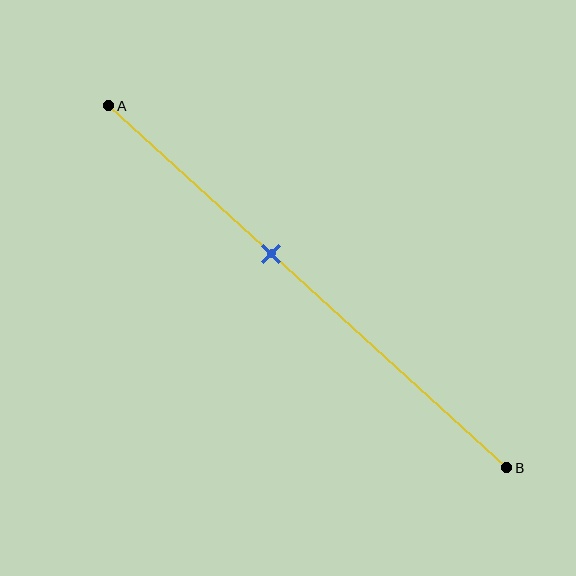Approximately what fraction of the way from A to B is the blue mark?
The blue mark is approximately 40% of the way from A to B.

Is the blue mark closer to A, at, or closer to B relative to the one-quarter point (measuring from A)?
The blue mark is closer to point B than the one-quarter point of segment AB.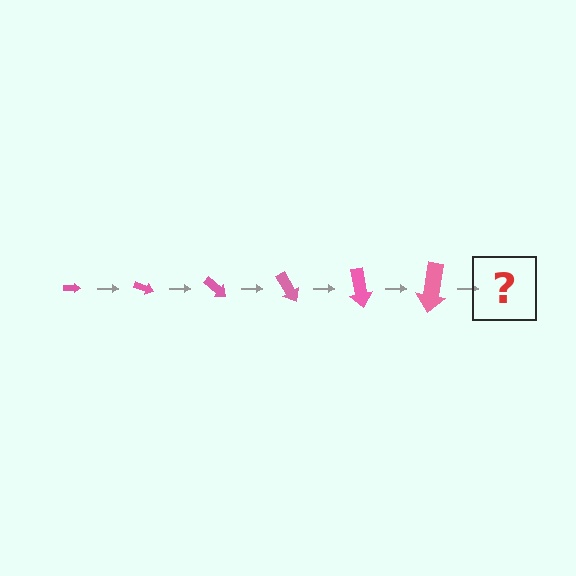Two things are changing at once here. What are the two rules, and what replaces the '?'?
The two rules are that the arrow grows larger each step and it rotates 20 degrees each step. The '?' should be an arrow, larger than the previous one and rotated 120 degrees from the start.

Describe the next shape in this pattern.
It should be an arrow, larger than the previous one and rotated 120 degrees from the start.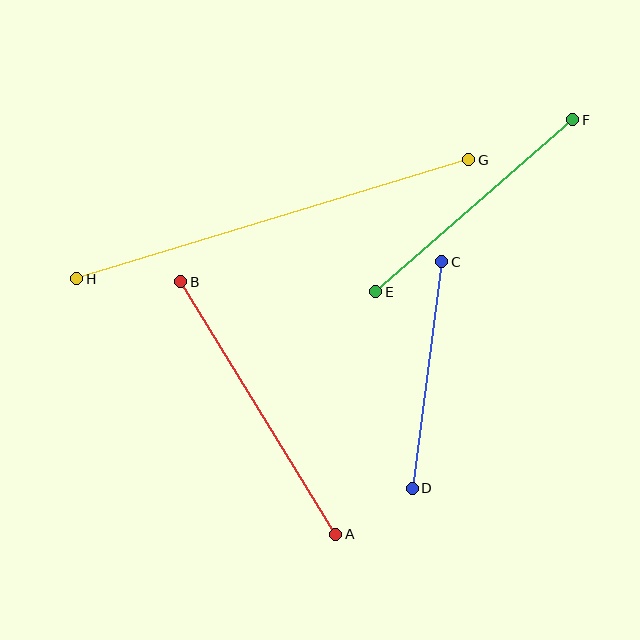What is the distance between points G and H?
The distance is approximately 409 pixels.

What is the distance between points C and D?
The distance is approximately 228 pixels.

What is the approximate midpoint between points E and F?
The midpoint is at approximately (474, 206) pixels.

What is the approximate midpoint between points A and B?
The midpoint is at approximately (258, 408) pixels.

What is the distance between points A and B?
The distance is approximately 297 pixels.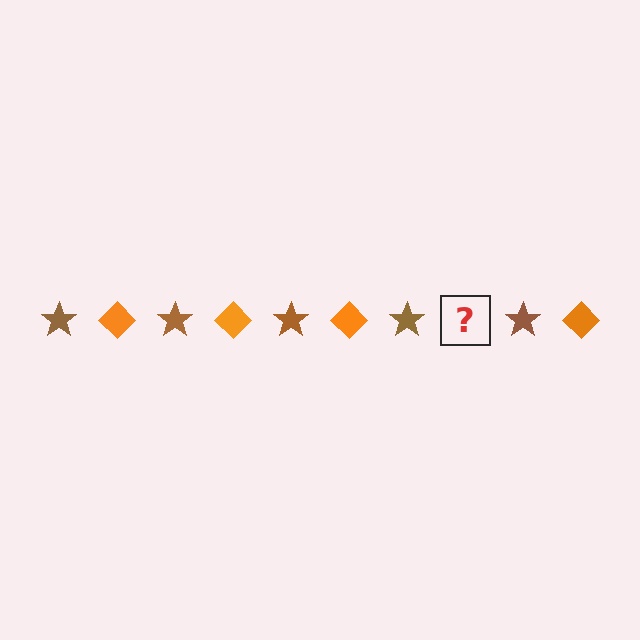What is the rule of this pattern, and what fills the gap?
The rule is that the pattern alternates between brown star and orange diamond. The gap should be filled with an orange diamond.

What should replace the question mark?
The question mark should be replaced with an orange diamond.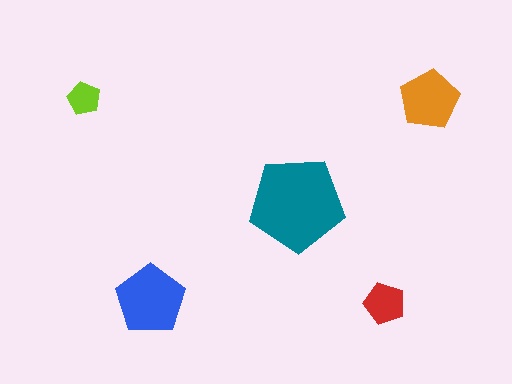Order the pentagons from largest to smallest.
the teal one, the blue one, the orange one, the red one, the lime one.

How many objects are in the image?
There are 5 objects in the image.